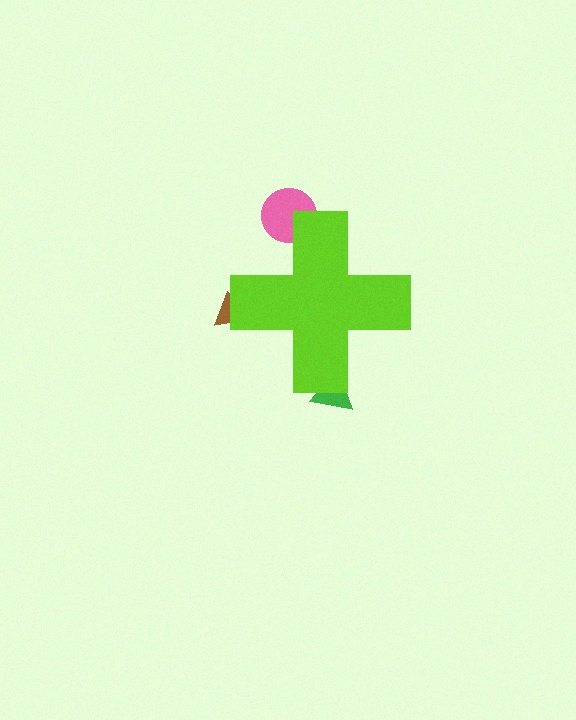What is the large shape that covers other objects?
A lime cross.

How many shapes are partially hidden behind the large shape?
3 shapes are partially hidden.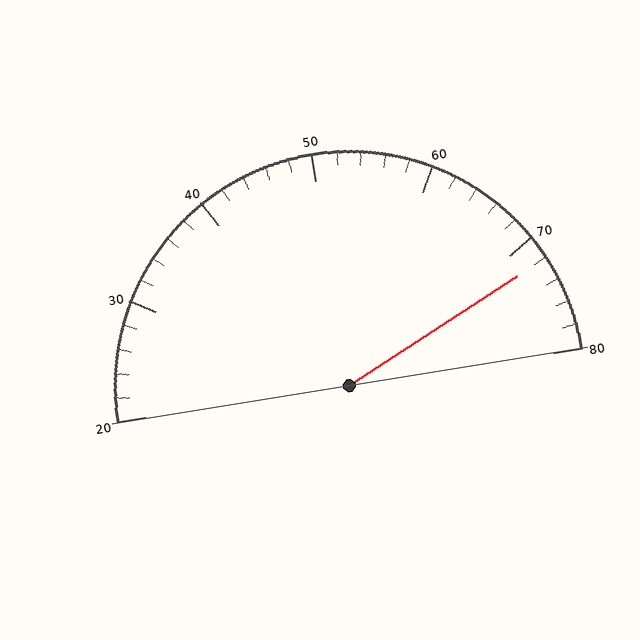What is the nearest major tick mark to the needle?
The nearest major tick mark is 70.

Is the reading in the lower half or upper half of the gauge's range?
The reading is in the upper half of the range (20 to 80).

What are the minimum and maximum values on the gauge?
The gauge ranges from 20 to 80.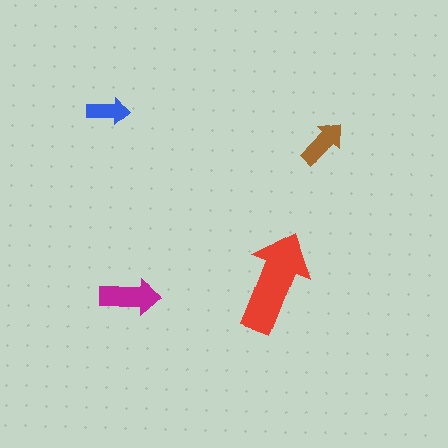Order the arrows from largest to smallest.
the red one, the magenta one, the brown one, the blue one.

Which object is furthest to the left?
The blue arrow is leftmost.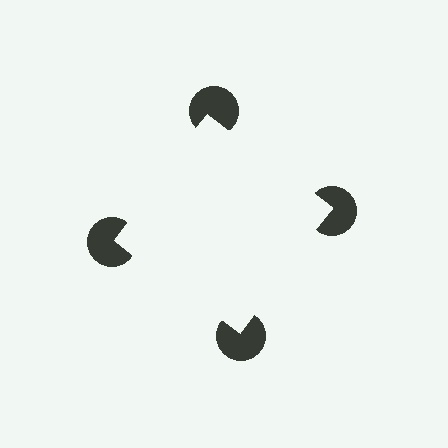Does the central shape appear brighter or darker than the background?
It typically appears slightly brighter than the background, even though no actual brightness change is drawn.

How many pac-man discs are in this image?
There are 4 — one at each vertex of the illusory square.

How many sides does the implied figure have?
4 sides.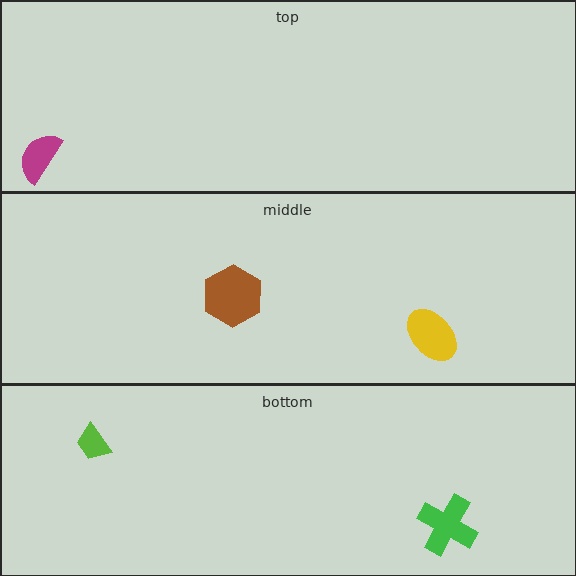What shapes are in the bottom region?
The lime trapezoid, the green cross.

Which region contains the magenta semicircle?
The top region.